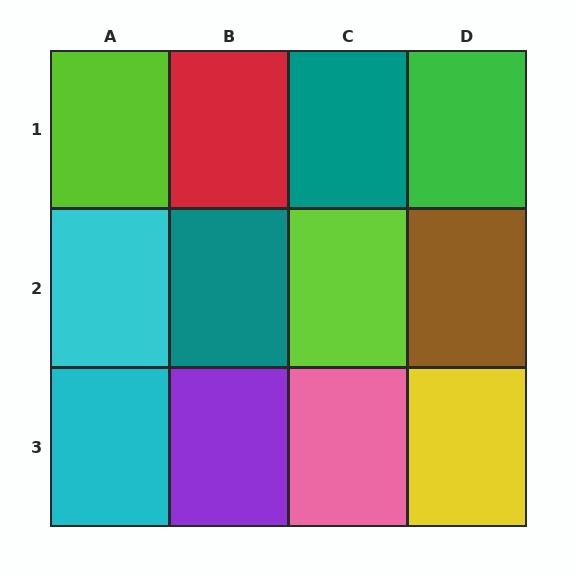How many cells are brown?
1 cell is brown.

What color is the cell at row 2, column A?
Cyan.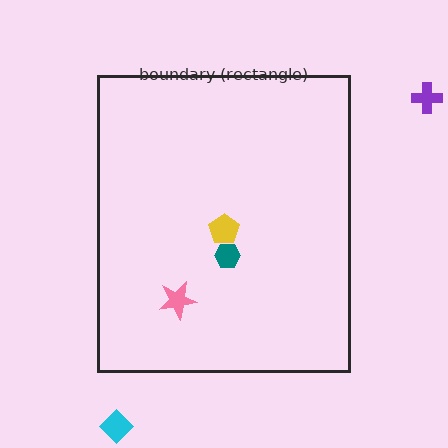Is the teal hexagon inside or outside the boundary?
Inside.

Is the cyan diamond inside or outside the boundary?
Outside.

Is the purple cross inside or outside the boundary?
Outside.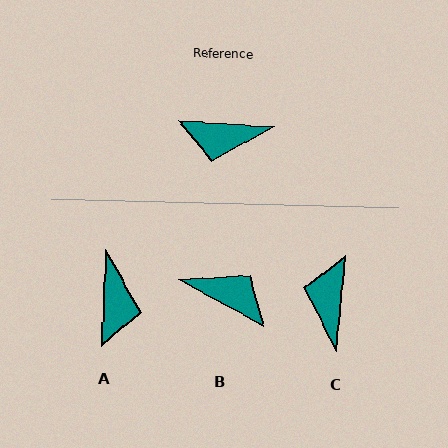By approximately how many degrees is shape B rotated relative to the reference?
Approximately 155 degrees counter-clockwise.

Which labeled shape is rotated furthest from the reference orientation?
B, about 155 degrees away.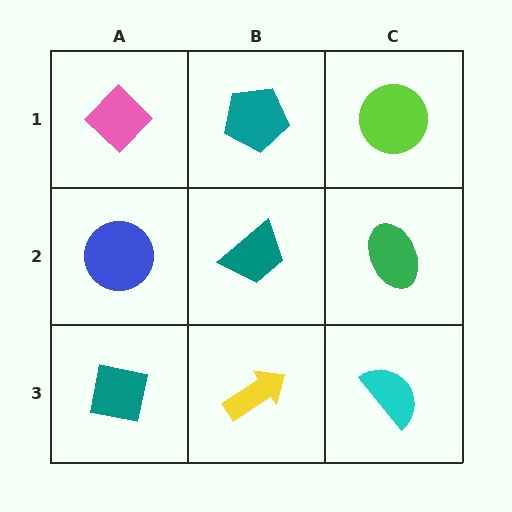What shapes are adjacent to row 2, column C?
A lime circle (row 1, column C), a cyan semicircle (row 3, column C), a teal trapezoid (row 2, column B).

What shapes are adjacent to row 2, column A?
A pink diamond (row 1, column A), a teal square (row 3, column A), a teal trapezoid (row 2, column B).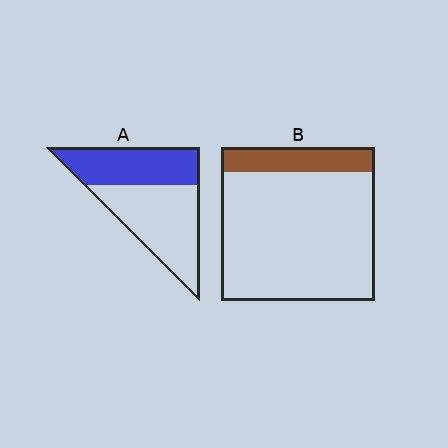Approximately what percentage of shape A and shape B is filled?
A is approximately 45% and B is approximately 15%.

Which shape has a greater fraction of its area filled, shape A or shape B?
Shape A.